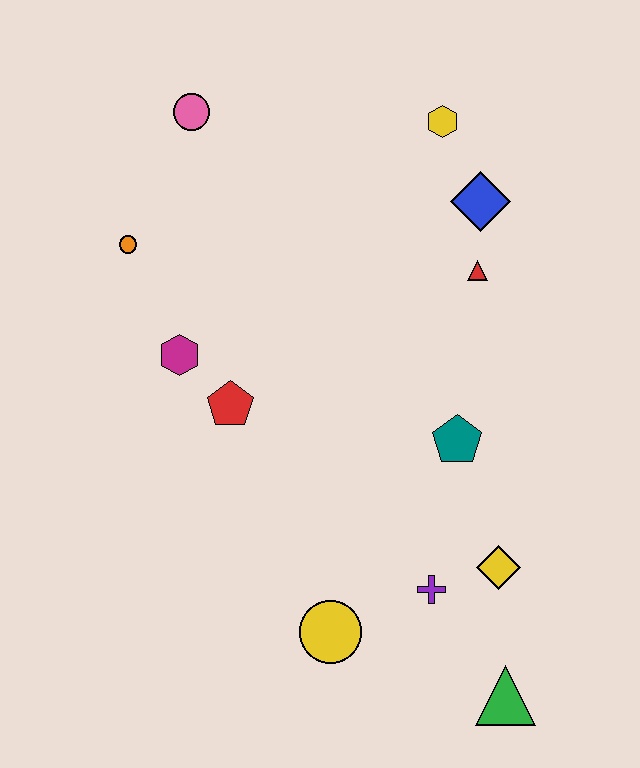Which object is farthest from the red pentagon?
The green triangle is farthest from the red pentagon.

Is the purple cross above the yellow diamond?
No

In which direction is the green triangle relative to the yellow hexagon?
The green triangle is below the yellow hexagon.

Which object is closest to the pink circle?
The orange circle is closest to the pink circle.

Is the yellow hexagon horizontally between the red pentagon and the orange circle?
No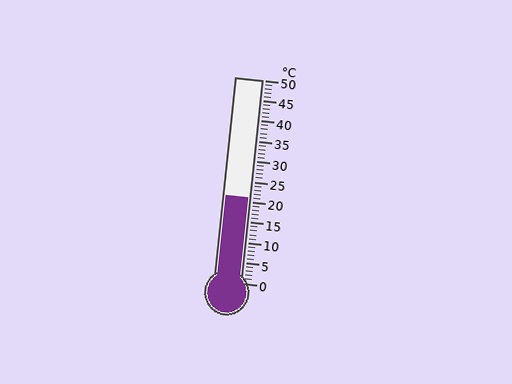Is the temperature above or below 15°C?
The temperature is above 15°C.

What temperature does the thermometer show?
The thermometer shows approximately 21°C.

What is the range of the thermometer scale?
The thermometer scale ranges from 0°C to 50°C.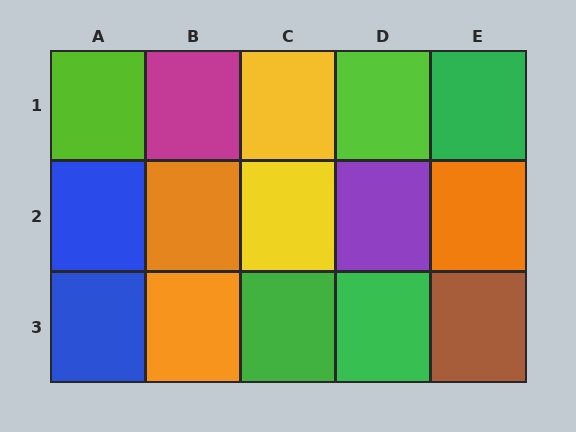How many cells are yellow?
2 cells are yellow.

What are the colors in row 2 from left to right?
Blue, orange, yellow, purple, orange.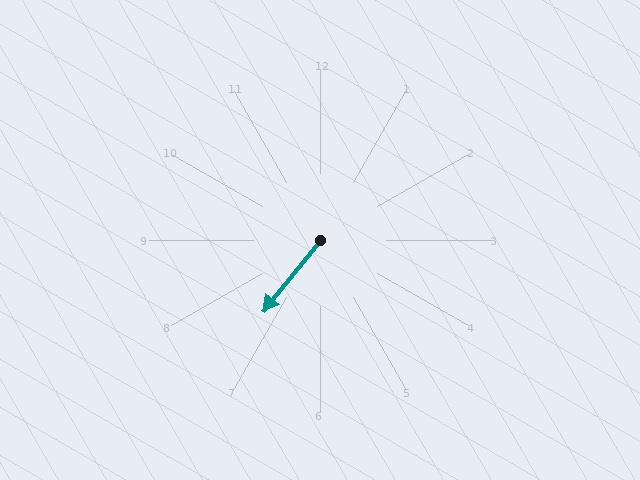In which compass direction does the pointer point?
Southwest.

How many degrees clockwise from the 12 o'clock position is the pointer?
Approximately 219 degrees.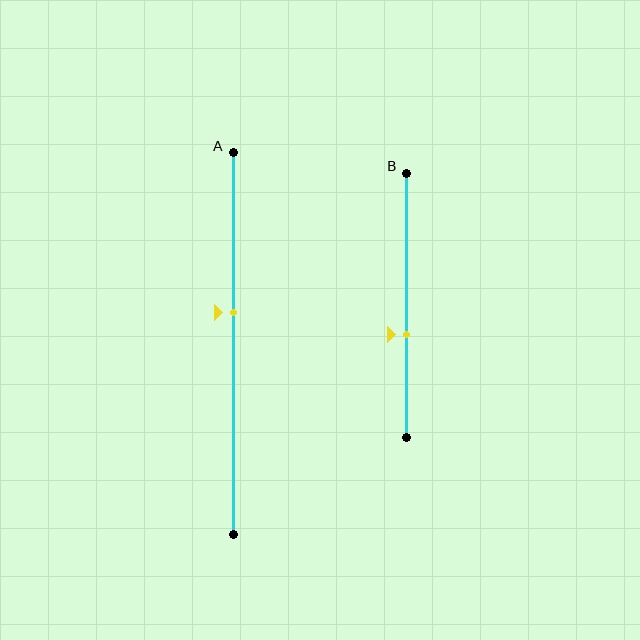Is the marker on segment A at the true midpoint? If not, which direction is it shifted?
No, the marker on segment A is shifted upward by about 8% of the segment length.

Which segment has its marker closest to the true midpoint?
Segment A has its marker closest to the true midpoint.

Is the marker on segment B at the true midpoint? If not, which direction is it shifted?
No, the marker on segment B is shifted downward by about 11% of the segment length.